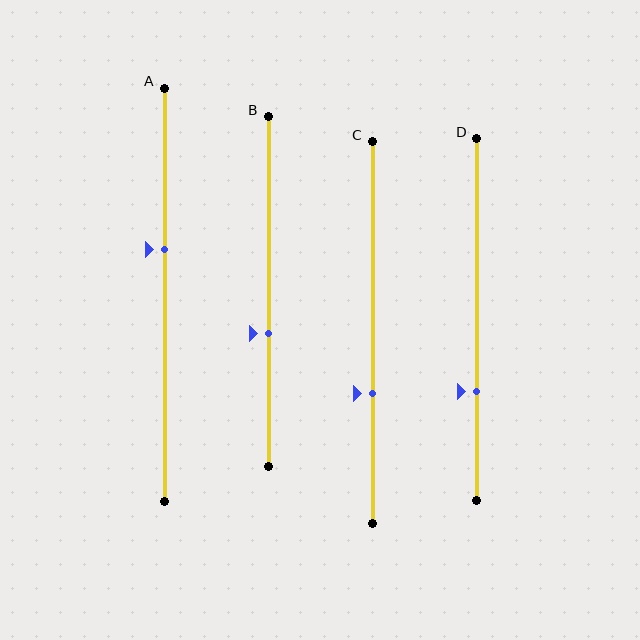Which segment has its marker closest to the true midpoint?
Segment A has its marker closest to the true midpoint.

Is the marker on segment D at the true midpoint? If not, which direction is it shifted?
No, the marker on segment D is shifted downward by about 20% of the segment length.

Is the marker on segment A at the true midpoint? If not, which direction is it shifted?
No, the marker on segment A is shifted upward by about 11% of the segment length.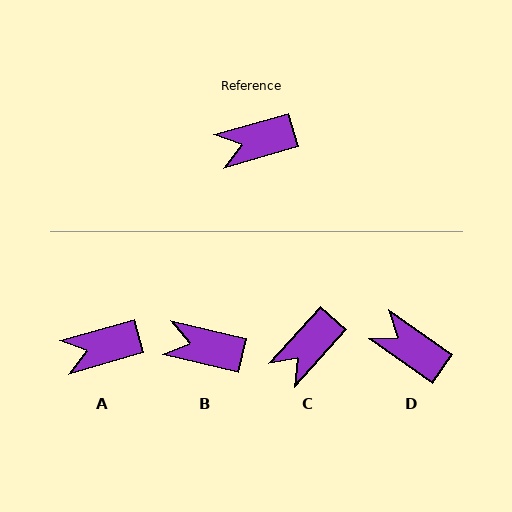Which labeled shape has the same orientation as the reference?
A.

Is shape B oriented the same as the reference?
No, it is off by about 29 degrees.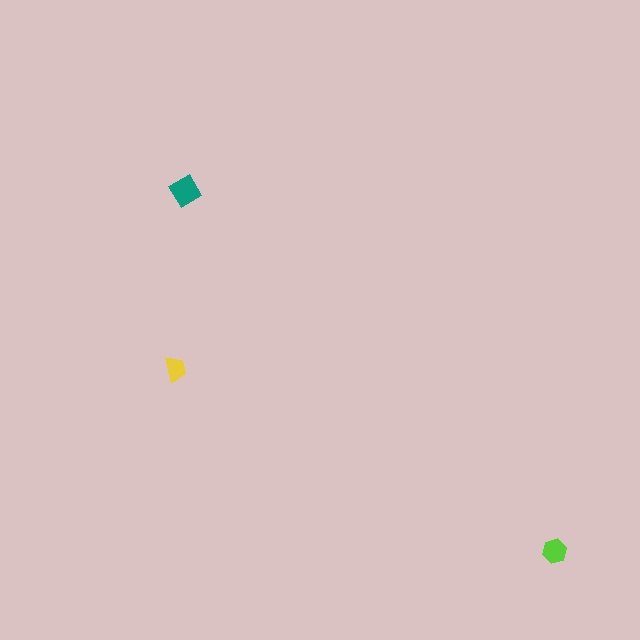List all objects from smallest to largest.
The yellow trapezoid, the lime hexagon, the teal diamond.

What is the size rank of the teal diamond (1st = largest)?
1st.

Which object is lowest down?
The lime hexagon is bottommost.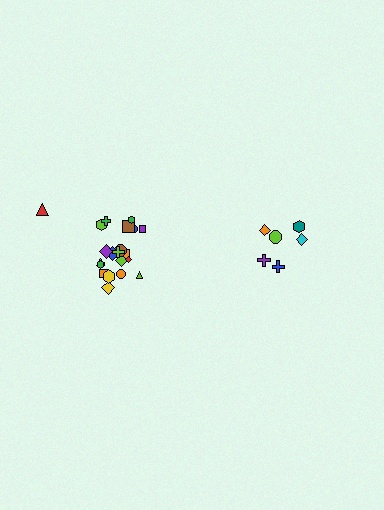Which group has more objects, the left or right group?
The left group.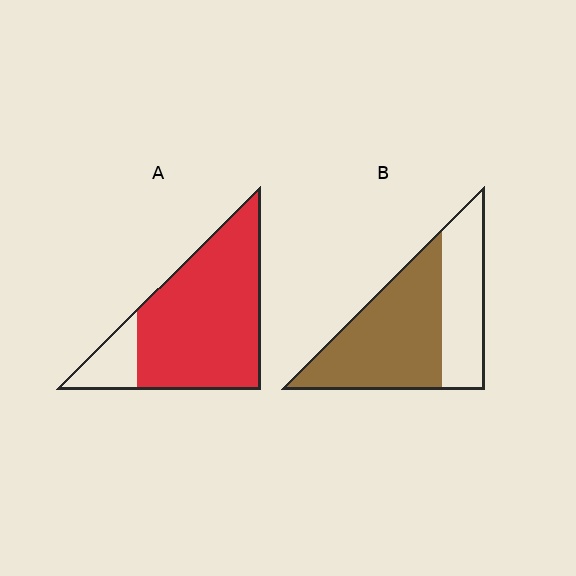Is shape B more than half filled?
Yes.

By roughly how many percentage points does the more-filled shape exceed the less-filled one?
By roughly 20 percentage points (A over B).